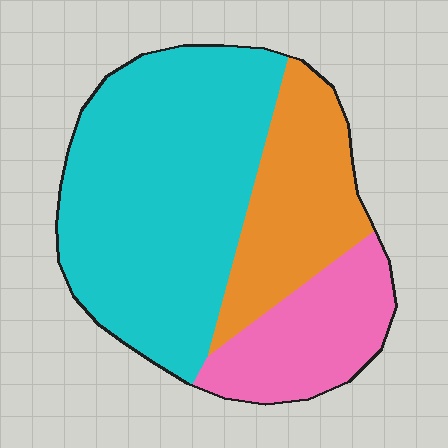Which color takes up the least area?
Pink, at roughly 20%.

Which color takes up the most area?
Cyan, at roughly 55%.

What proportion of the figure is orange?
Orange takes up about one quarter (1/4) of the figure.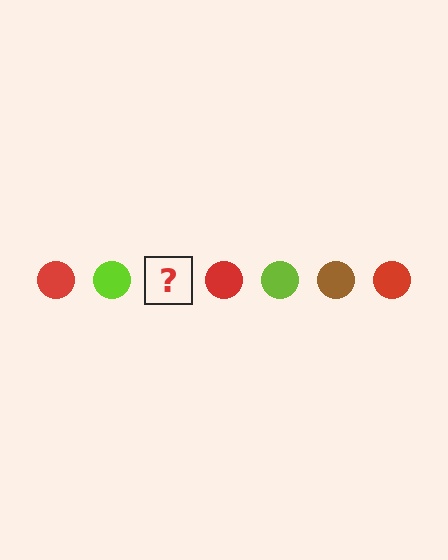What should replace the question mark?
The question mark should be replaced with a brown circle.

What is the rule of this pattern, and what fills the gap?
The rule is that the pattern cycles through red, lime, brown circles. The gap should be filled with a brown circle.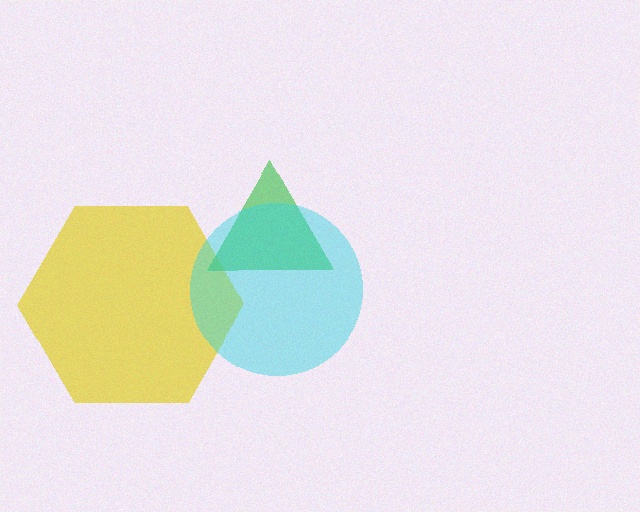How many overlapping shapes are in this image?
There are 3 overlapping shapes in the image.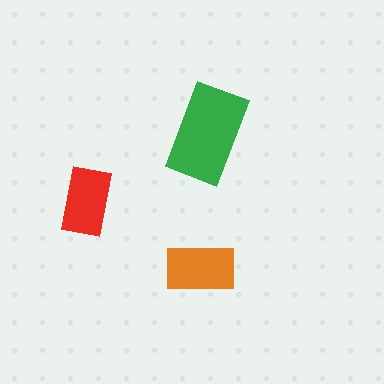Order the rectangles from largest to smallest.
the green one, the orange one, the red one.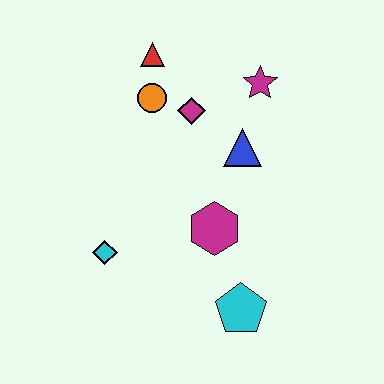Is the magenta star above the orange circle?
Yes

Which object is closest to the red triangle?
The orange circle is closest to the red triangle.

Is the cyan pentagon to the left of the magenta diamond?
No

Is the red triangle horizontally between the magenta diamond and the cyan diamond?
Yes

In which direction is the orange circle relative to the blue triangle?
The orange circle is to the left of the blue triangle.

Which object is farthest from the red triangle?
The cyan pentagon is farthest from the red triangle.